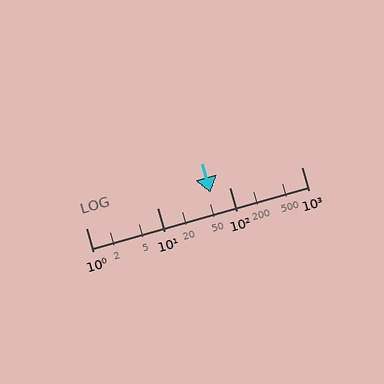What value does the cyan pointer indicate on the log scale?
The pointer indicates approximately 55.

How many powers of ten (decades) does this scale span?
The scale spans 3 decades, from 1 to 1000.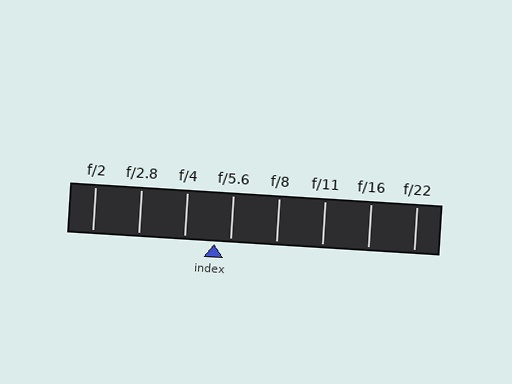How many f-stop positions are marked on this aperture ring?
There are 8 f-stop positions marked.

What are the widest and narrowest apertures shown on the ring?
The widest aperture shown is f/2 and the narrowest is f/22.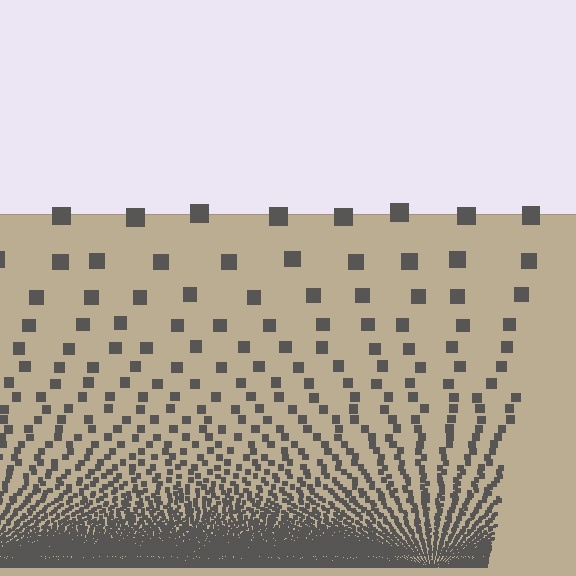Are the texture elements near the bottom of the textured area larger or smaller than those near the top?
Smaller. The gradient is inverted — elements near the bottom are smaller and denser.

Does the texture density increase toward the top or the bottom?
Density increases toward the bottom.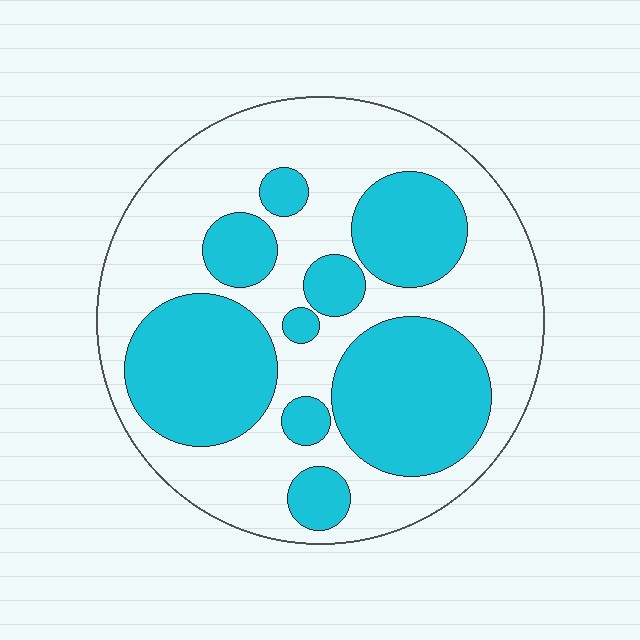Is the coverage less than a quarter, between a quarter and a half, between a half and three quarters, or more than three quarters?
Between a quarter and a half.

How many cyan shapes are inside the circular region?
9.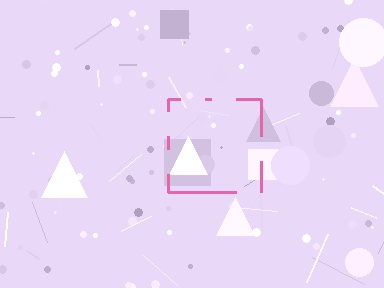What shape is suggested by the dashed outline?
The dashed outline suggests a square.